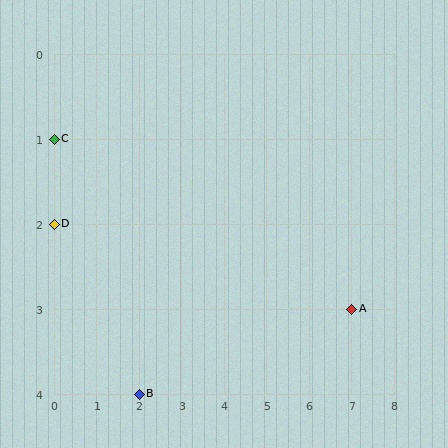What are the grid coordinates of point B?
Point B is at grid coordinates (2, 4).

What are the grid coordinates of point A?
Point A is at grid coordinates (7, 3).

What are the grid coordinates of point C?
Point C is at grid coordinates (0, 1).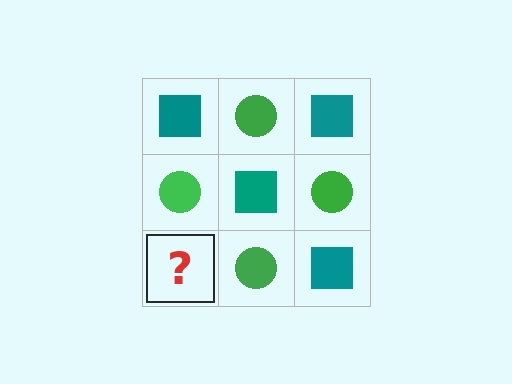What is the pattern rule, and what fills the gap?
The rule is that it alternates teal square and green circle in a checkerboard pattern. The gap should be filled with a teal square.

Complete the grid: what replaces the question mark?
The question mark should be replaced with a teal square.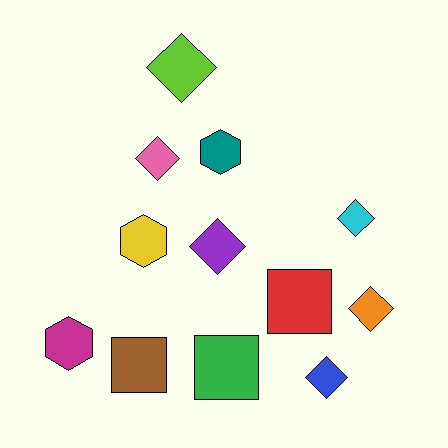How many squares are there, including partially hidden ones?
There are 3 squares.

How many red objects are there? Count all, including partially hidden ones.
There is 1 red object.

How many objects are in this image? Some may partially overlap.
There are 12 objects.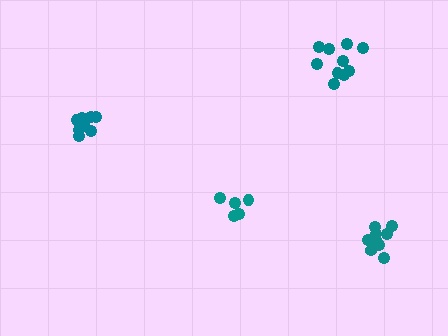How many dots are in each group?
Group 1: 8 dots, Group 2: 5 dots, Group 3: 10 dots, Group 4: 9 dots (32 total).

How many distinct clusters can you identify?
There are 4 distinct clusters.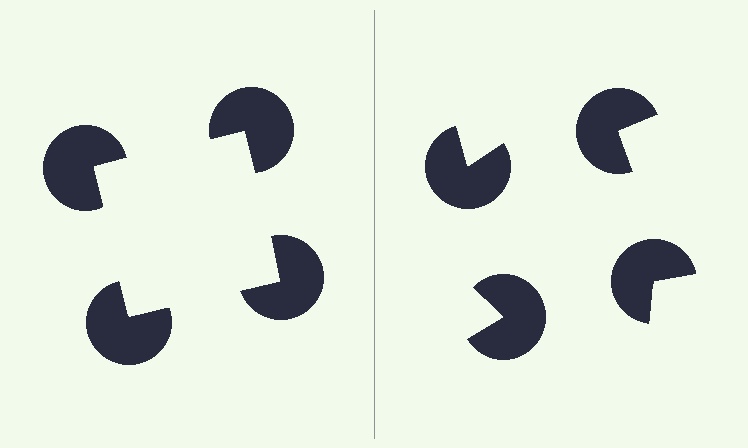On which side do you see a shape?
An illusory square appears on the left side. On the right side the wedge cuts are rotated, so no coherent shape forms.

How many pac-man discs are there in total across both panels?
8 — 4 on each side.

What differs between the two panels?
The pac-man discs are positioned identically on both sides; only the wedge orientations differ. On the left they align to a square; on the right they are misaligned.